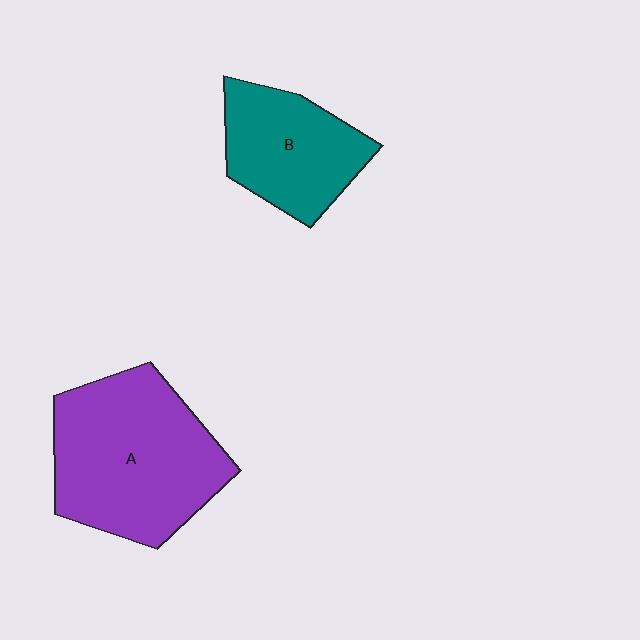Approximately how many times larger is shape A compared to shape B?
Approximately 1.6 times.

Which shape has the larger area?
Shape A (purple).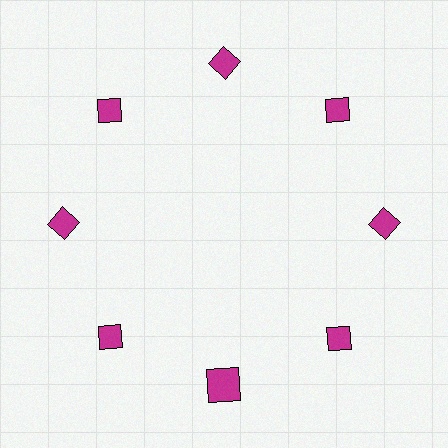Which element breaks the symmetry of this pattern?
The magenta square at roughly the 6 o'clock position breaks the symmetry. All other shapes are magenta diamonds.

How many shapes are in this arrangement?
There are 8 shapes arranged in a ring pattern.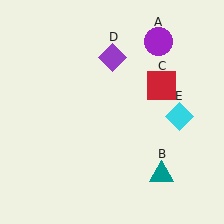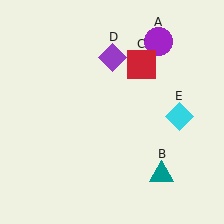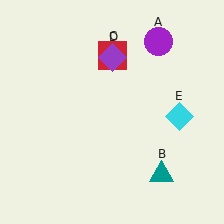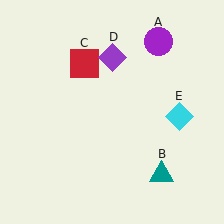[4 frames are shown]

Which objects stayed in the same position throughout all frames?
Purple circle (object A) and teal triangle (object B) and purple diamond (object D) and cyan diamond (object E) remained stationary.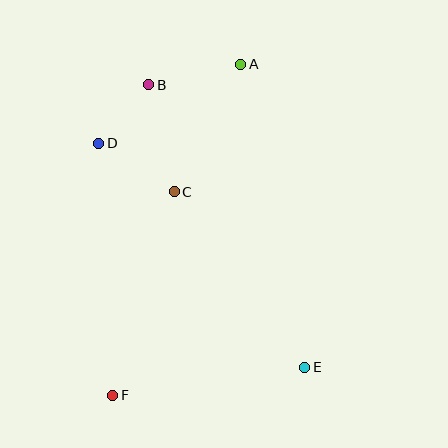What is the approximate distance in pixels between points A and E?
The distance between A and E is approximately 310 pixels.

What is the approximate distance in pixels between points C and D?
The distance between C and D is approximately 89 pixels.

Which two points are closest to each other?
Points B and D are closest to each other.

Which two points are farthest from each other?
Points A and F are farthest from each other.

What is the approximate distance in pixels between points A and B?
The distance between A and B is approximately 94 pixels.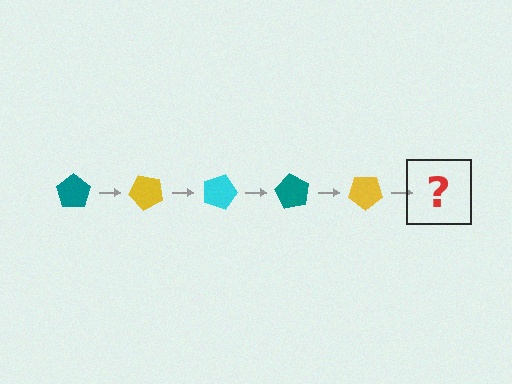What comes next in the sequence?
The next element should be a cyan pentagon, rotated 225 degrees from the start.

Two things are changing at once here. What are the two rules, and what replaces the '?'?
The two rules are that it rotates 45 degrees each step and the color cycles through teal, yellow, and cyan. The '?' should be a cyan pentagon, rotated 225 degrees from the start.